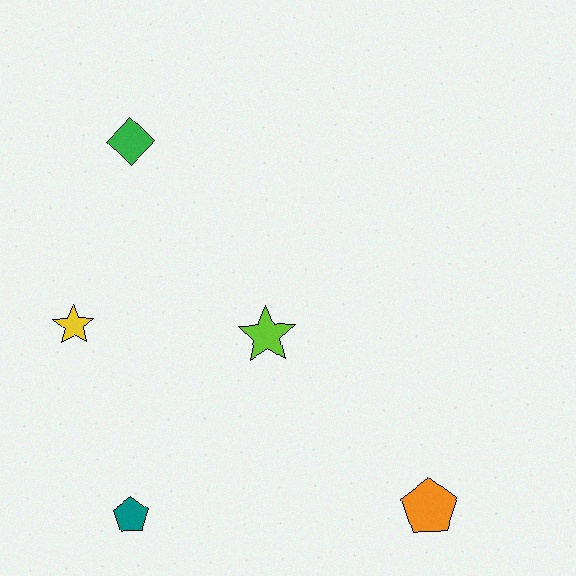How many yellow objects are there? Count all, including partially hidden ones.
There is 1 yellow object.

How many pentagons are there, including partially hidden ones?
There are 2 pentagons.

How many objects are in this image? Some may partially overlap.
There are 5 objects.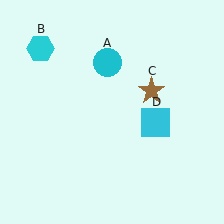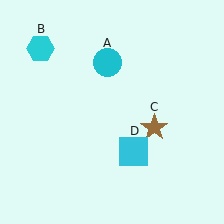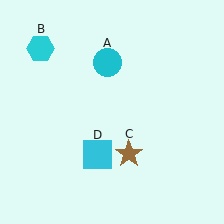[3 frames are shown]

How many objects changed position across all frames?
2 objects changed position: brown star (object C), cyan square (object D).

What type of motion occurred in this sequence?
The brown star (object C), cyan square (object D) rotated clockwise around the center of the scene.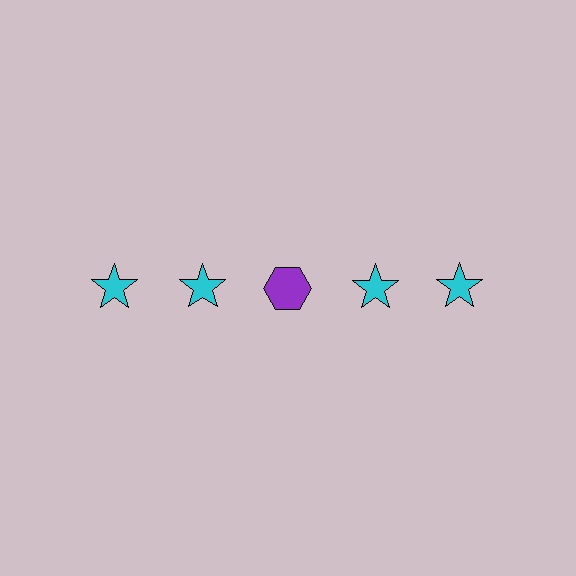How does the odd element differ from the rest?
It differs in both color (purple instead of cyan) and shape (hexagon instead of star).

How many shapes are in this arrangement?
There are 5 shapes arranged in a grid pattern.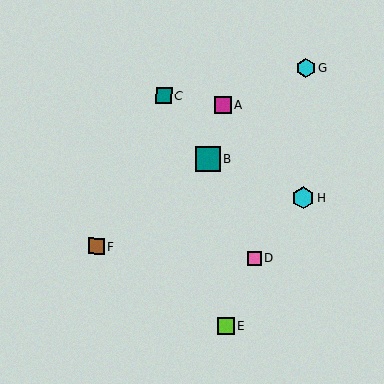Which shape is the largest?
The teal square (labeled B) is the largest.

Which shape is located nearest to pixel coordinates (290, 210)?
The cyan hexagon (labeled H) at (303, 197) is nearest to that location.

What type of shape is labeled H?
Shape H is a cyan hexagon.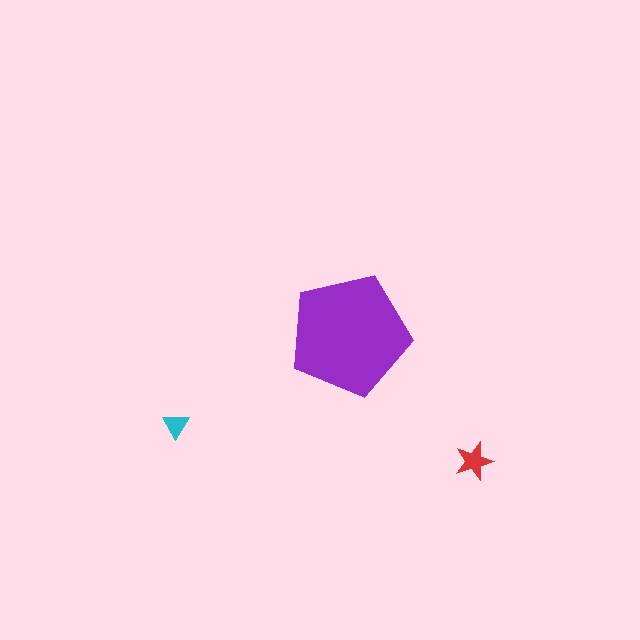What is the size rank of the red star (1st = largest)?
2nd.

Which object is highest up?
The purple pentagon is topmost.